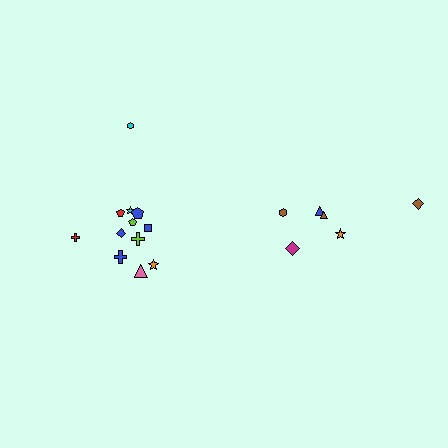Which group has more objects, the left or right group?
The left group.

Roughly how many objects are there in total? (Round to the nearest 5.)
Roughly 20 objects in total.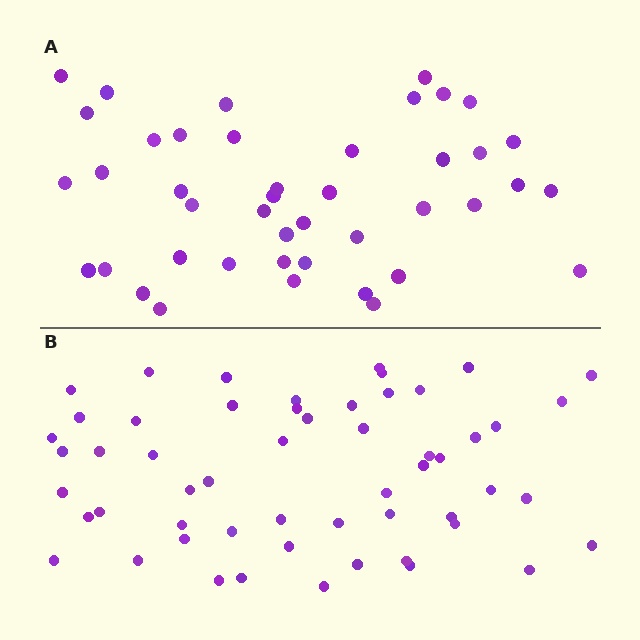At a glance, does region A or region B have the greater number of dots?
Region B (the bottom region) has more dots.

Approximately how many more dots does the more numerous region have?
Region B has roughly 12 or so more dots than region A.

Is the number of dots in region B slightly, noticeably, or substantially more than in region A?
Region B has noticeably more, but not dramatically so. The ratio is roughly 1.3 to 1.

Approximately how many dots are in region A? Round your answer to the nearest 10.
About 40 dots. (The exact count is 43, which rounds to 40.)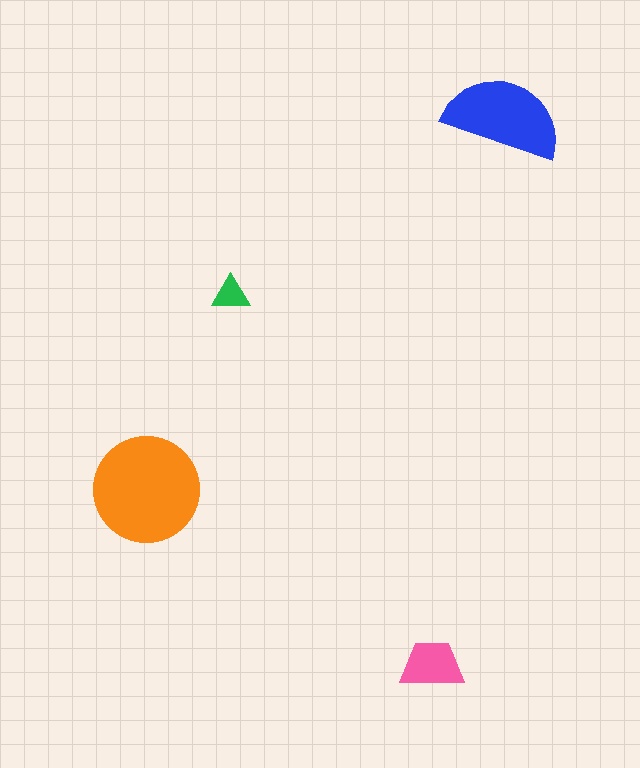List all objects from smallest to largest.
The green triangle, the pink trapezoid, the blue semicircle, the orange circle.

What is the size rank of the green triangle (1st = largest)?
4th.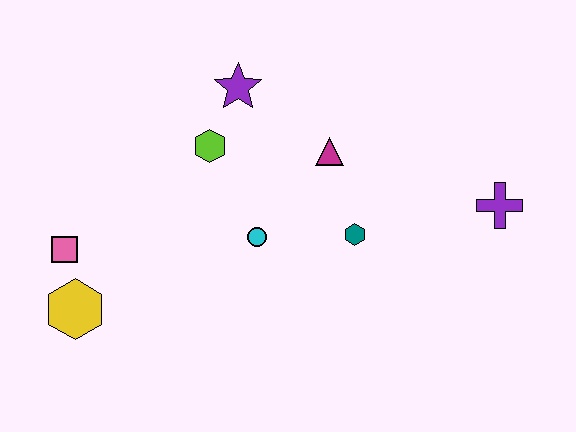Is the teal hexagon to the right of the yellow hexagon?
Yes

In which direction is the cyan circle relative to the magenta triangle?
The cyan circle is below the magenta triangle.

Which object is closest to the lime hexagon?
The purple star is closest to the lime hexagon.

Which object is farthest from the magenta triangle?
The yellow hexagon is farthest from the magenta triangle.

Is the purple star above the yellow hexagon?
Yes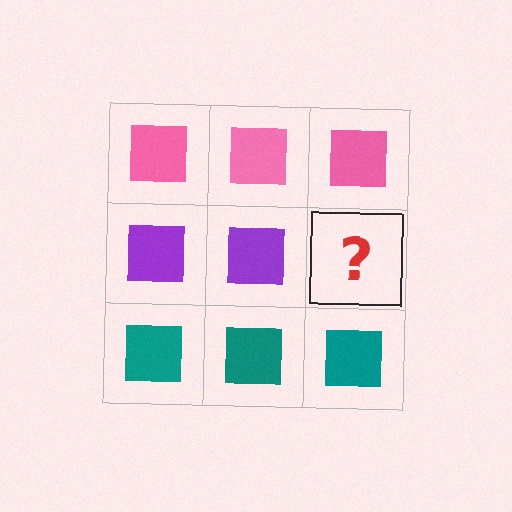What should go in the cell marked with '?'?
The missing cell should contain a purple square.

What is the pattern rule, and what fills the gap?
The rule is that each row has a consistent color. The gap should be filled with a purple square.